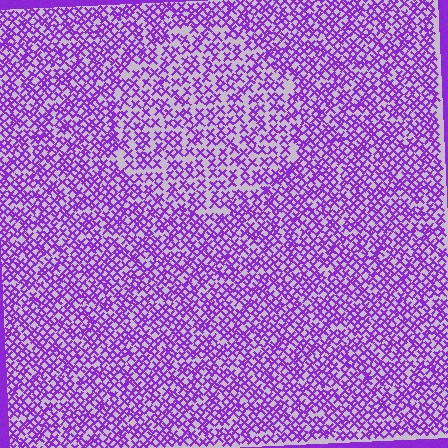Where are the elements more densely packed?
The elements are more densely packed outside the circle boundary.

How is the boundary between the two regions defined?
The boundary is defined by a change in element density (approximately 1.5x ratio). All elements are the same color, size, and shape.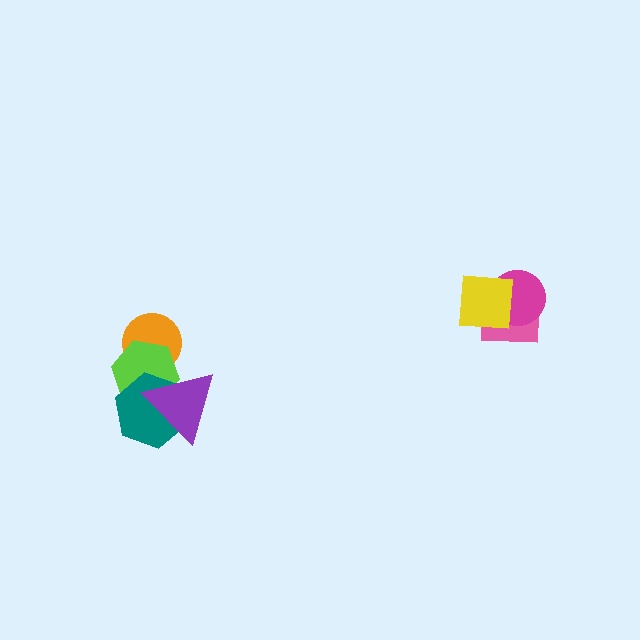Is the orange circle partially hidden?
Yes, it is partially covered by another shape.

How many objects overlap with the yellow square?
2 objects overlap with the yellow square.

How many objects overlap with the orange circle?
1 object overlaps with the orange circle.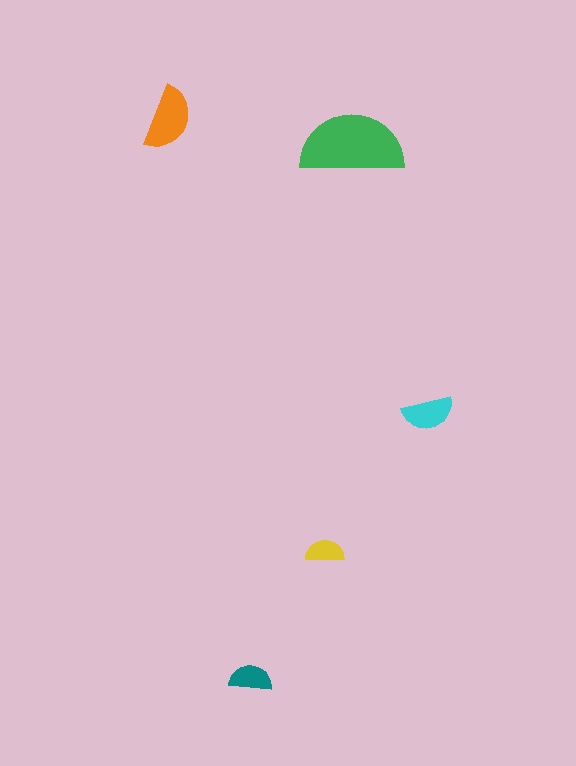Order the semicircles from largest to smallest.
the green one, the orange one, the cyan one, the teal one, the yellow one.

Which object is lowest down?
The teal semicircle is bottommost.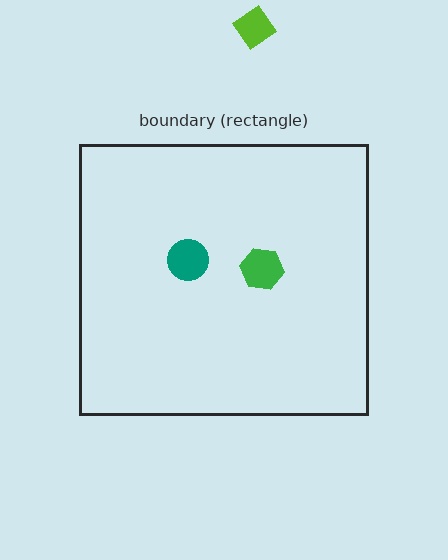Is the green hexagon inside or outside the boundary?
Inside.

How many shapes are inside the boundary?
2 inside, 1 outside.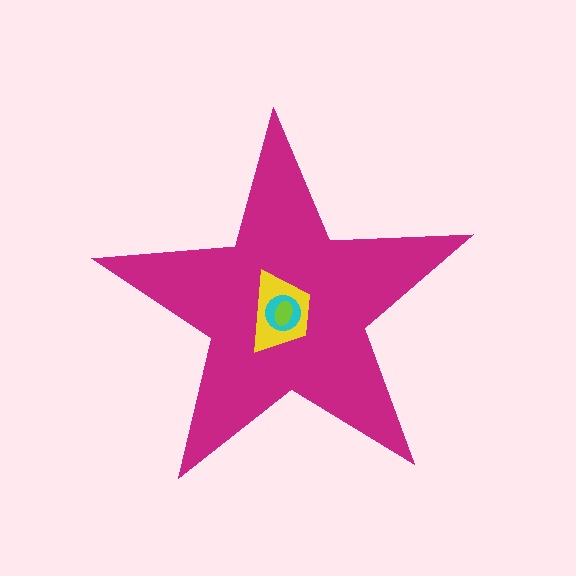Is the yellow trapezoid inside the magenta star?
Yes.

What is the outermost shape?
The magenta star.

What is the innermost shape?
The lime ellipse.